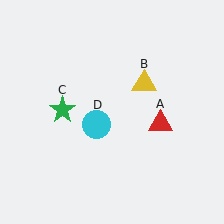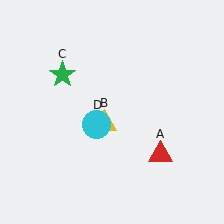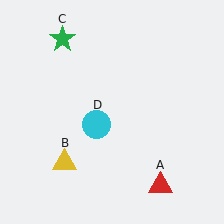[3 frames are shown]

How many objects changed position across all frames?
3 objects changed position: red triangle (object A), yellow triangle (object B), green star (object C).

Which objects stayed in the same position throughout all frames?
Cyan circle (object D) remained stationary.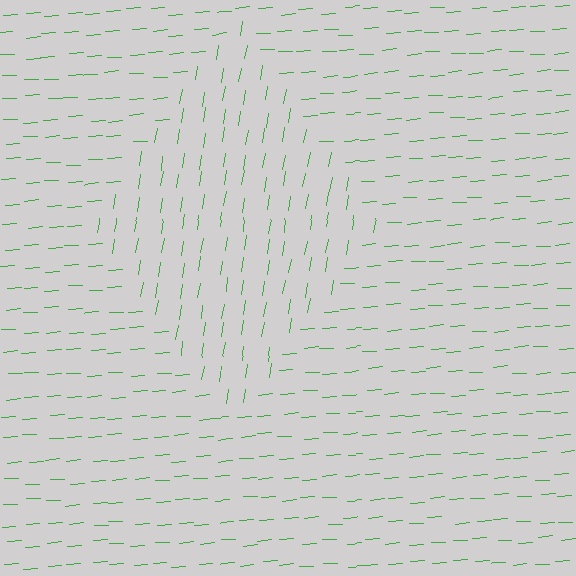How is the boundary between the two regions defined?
The boundary is defined purely by a change in line orientation (approximately 77 degrees difference). All lines are the same color and thickness.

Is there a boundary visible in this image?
Yes, there is a texture boundary formed by a change in line orientation.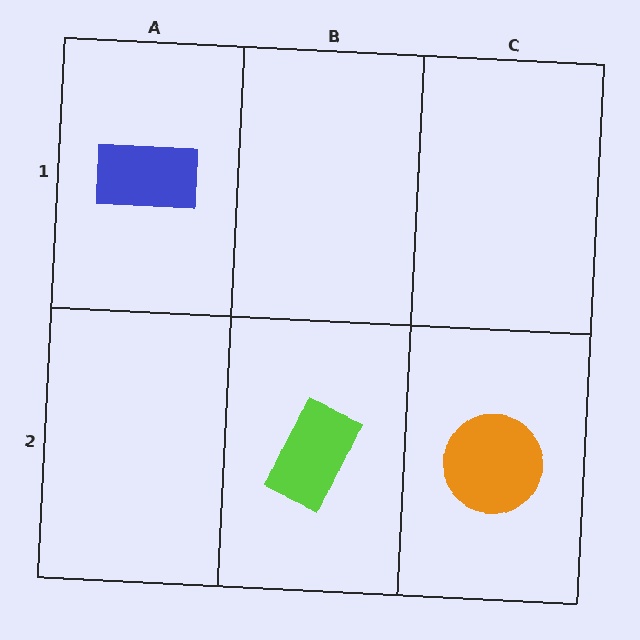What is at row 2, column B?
A lime rectangle.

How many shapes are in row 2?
2 shapes.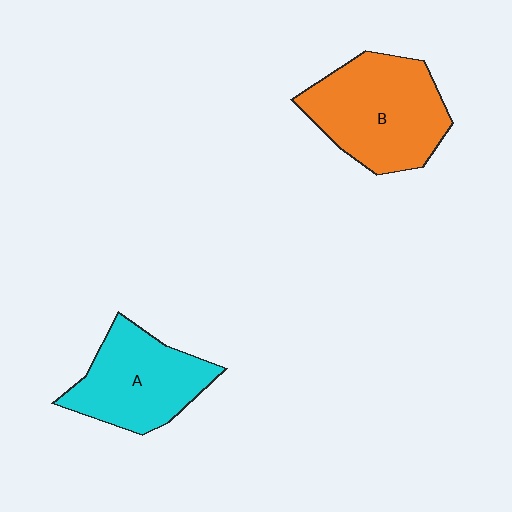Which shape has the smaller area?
Shape A (cyan).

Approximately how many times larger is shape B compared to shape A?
Approximately 1.2 times.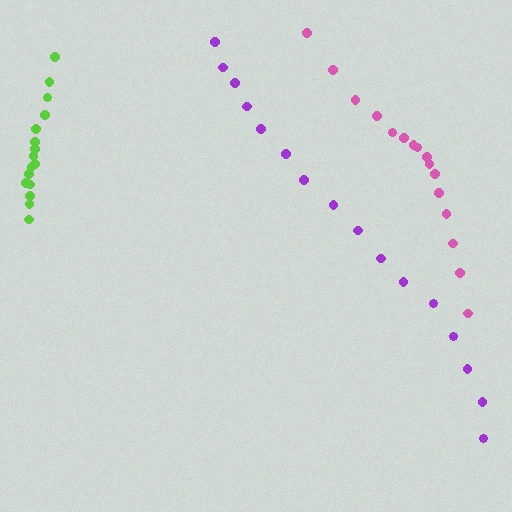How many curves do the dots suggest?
There are 3 distinct paths.